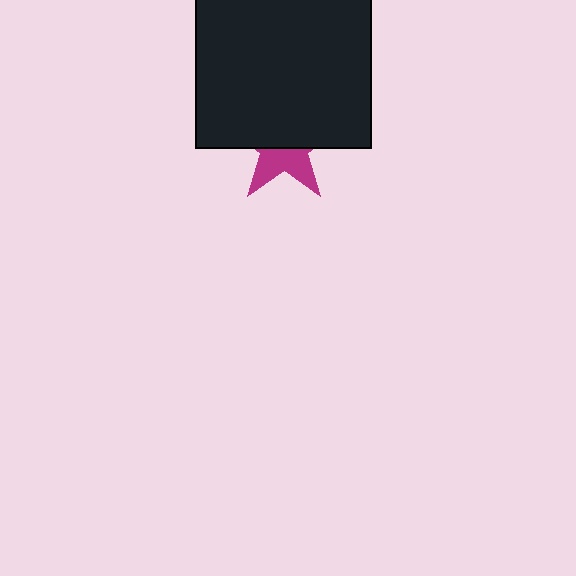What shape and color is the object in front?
The object in front is a black square.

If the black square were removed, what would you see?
You would see the complete magenta star.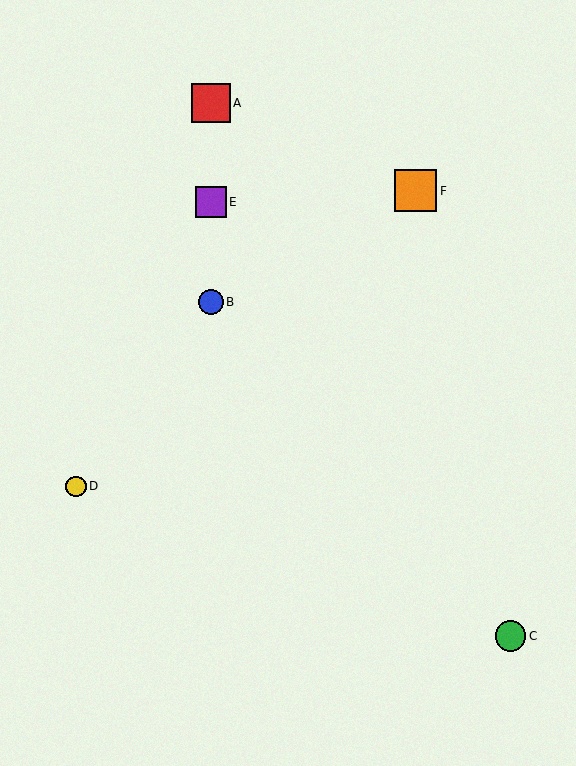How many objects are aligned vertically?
3 objects (A, B, E) are aligned vertically.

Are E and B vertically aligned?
Yes, both are at x≈211.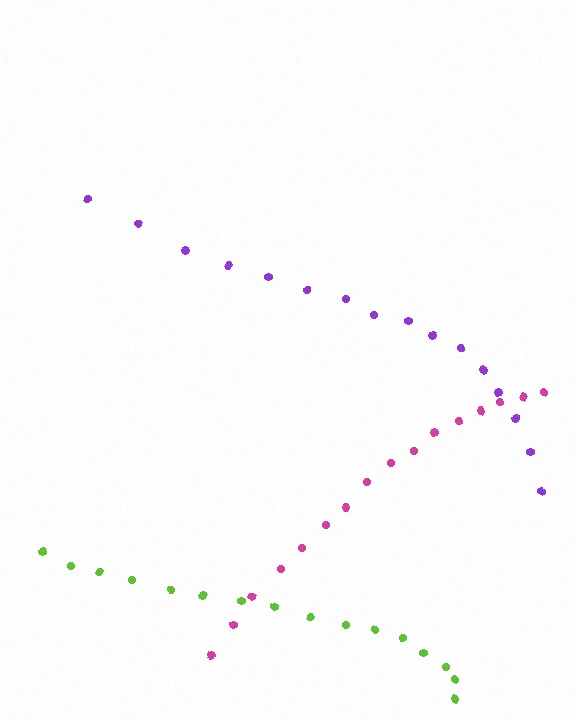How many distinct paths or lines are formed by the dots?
There are 3 distinct paths.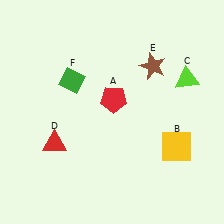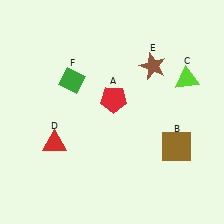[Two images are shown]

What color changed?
The square (B) changed from yellow in Image 1 to brown in Image 2.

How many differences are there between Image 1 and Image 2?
There is 1 difference between the two images.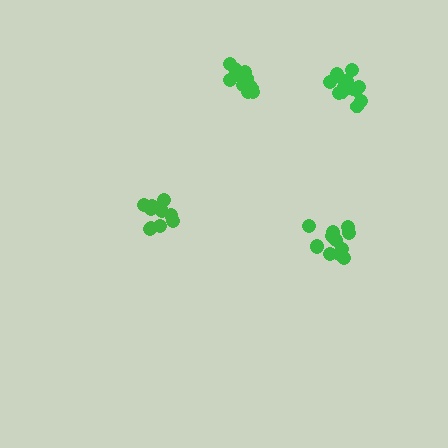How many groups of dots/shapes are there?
There are 4 groups.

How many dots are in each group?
Group 1: 14 dots, Group 2: 14 dots, Group 3: 10 dots, Group 4: 13 dots (51 total).